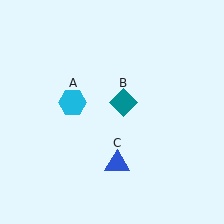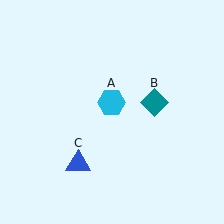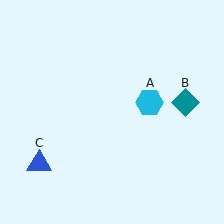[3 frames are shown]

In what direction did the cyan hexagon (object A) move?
The cyan hexagon (object A) moved right.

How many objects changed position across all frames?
3 objects changed position: cyan hexagon (object A), teal diamond (object B), blue triangle (object C).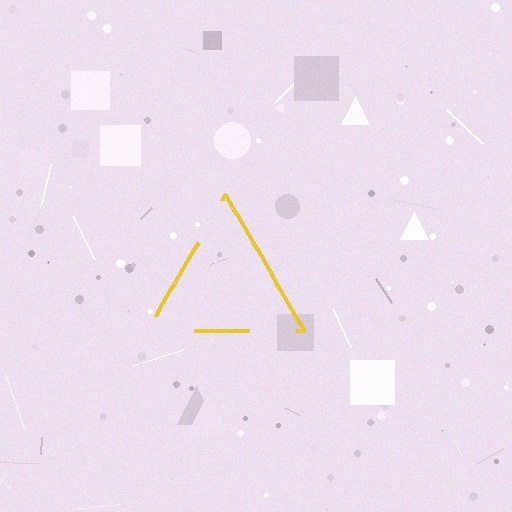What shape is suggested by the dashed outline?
The dashed outline suggests a triangle.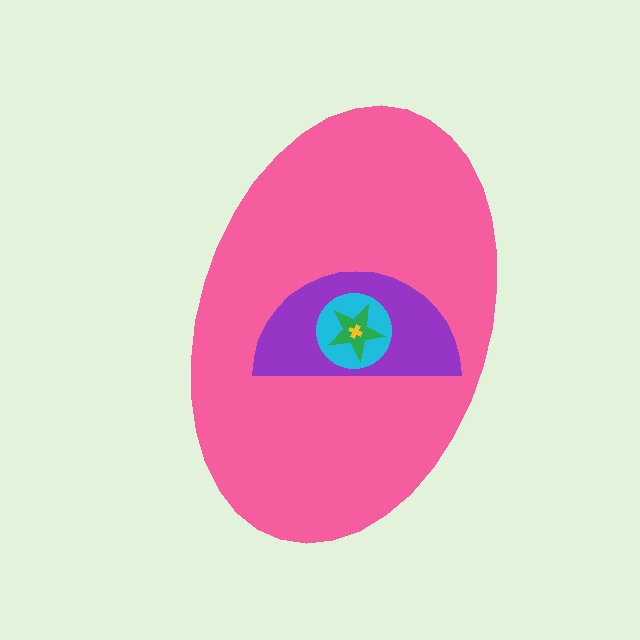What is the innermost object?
The yellow cross.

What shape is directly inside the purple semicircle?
The cyan circle.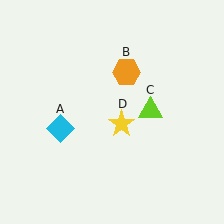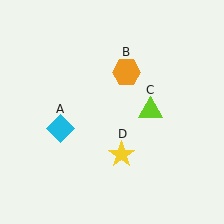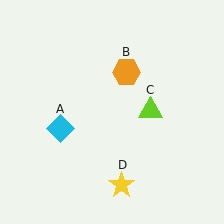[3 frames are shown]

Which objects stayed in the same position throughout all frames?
Cyan diamond (object A) and orange hexagon (object B) and lime triangle (object C) remained stationary.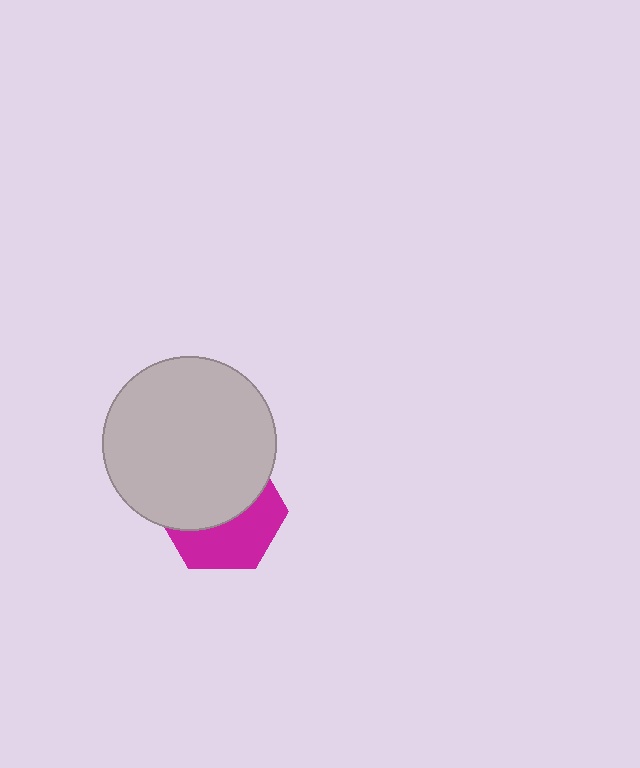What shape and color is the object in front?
The object in front is a light gray circle.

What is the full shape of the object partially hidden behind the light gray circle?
The partially hidden object is a magenta hexagon.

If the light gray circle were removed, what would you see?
You would see the complete magenta hexagon.